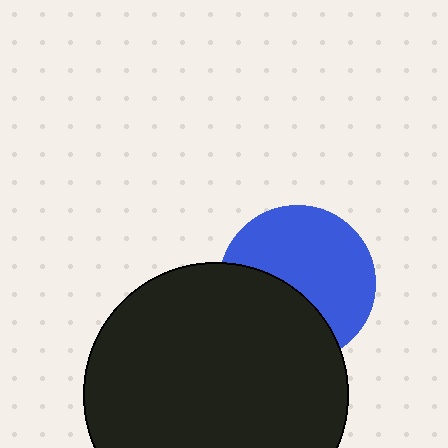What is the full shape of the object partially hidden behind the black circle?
The partially hidden object is a blue circle.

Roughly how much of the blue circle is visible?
About half of it is visible (roughly 60%).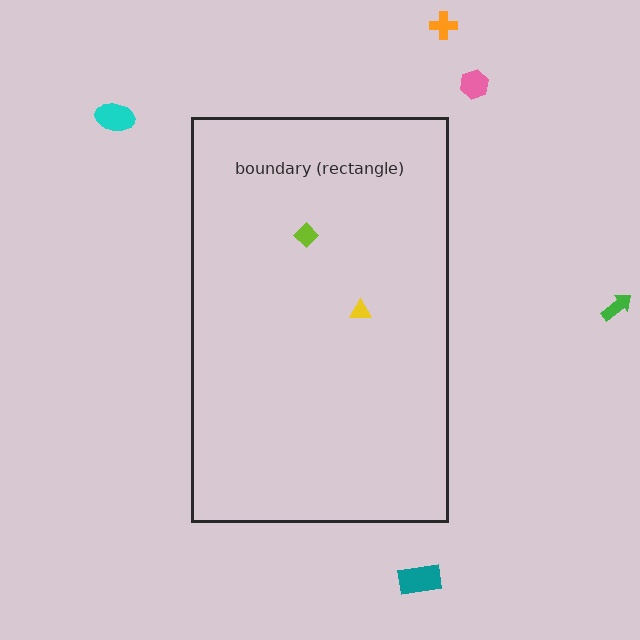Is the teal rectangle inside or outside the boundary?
Outside.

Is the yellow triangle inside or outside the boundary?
Inside.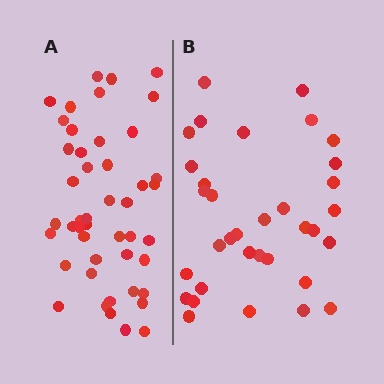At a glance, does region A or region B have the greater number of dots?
Region A (the left region) has more dots.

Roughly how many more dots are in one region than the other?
Region A has roughly 12 or so more dots than region B.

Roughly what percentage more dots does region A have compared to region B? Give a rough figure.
About 35% more.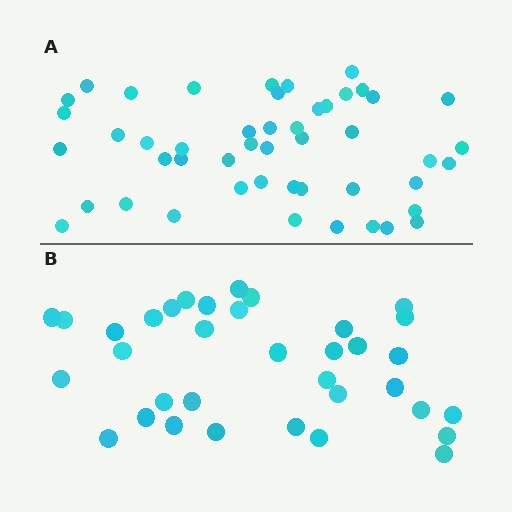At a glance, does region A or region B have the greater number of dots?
Region A (the top region) has more dots.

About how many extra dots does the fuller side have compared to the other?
Region A has approximately 15 more dots than region B.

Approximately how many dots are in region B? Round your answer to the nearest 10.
About 40 dots. (The exact count is 35, which rounds to 40.)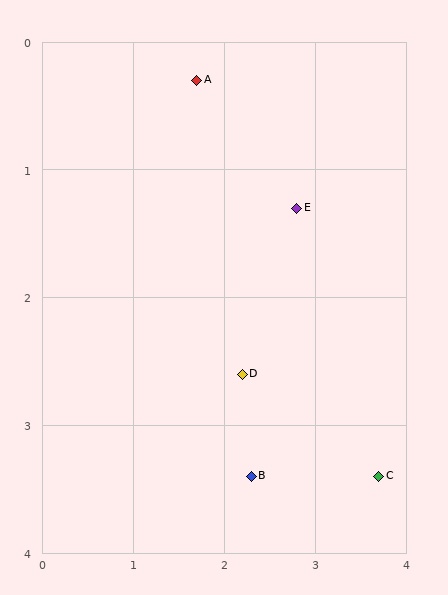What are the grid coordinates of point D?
Point D is at approximately (2.2, 2.6).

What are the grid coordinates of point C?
Point C is at approximately (3.7, 3.4).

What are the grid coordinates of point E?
Point E is at approximately (2.8, 1.3).